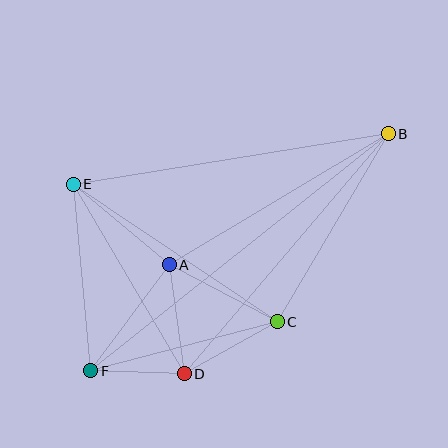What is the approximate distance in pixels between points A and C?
The distance between A and C is approximately 122 pixels.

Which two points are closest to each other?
Points D and F are closest to each other.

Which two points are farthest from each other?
Points B and F are farthest from each other.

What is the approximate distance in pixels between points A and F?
The distance between A and F is approximately 132 pixels.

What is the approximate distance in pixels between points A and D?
The distance between A and D is approximately 110 pixels.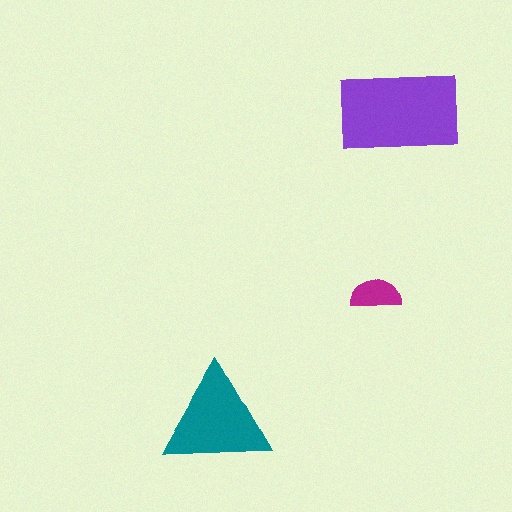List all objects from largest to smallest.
The purple rectangle, the teal triangle, the magenta semicircle.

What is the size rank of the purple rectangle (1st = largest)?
1st.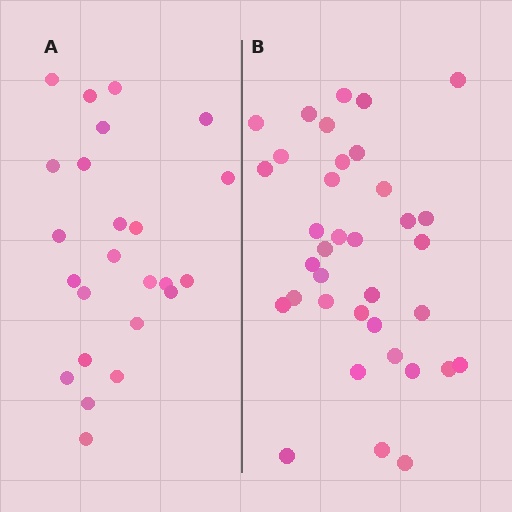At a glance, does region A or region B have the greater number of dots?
Region B (the right region) has more dots.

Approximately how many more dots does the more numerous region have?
Region B has roughly 12 or so more dots than region A.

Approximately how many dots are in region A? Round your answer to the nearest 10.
About 20 dots. (The exact count is 24, which rounds to 20.)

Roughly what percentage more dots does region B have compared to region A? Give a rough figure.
About 50% more.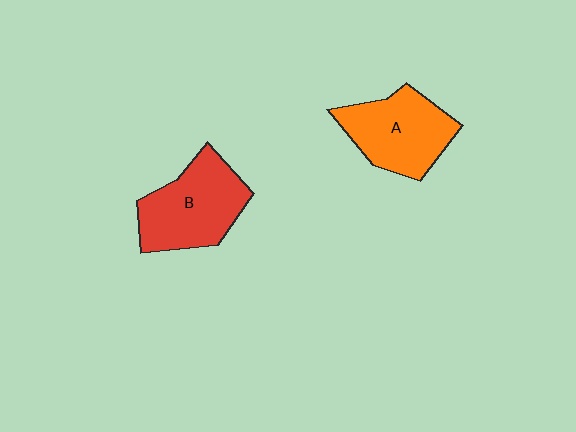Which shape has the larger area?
Shape B (red).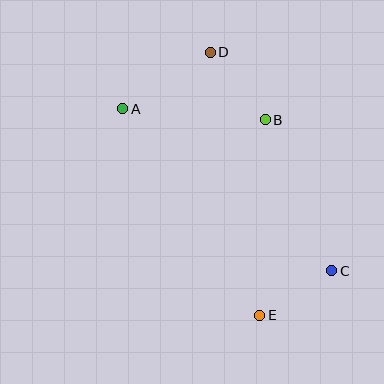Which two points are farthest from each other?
Points D and E are farthest from each other.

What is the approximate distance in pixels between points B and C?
The distance between B and C is approximately 165 pixels.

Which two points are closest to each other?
Points C and E are closest to each other.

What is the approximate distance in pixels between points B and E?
The distance between B and E is approximately 195 pixels.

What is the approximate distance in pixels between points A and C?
The distance between A and C is approximately 264 pixels.